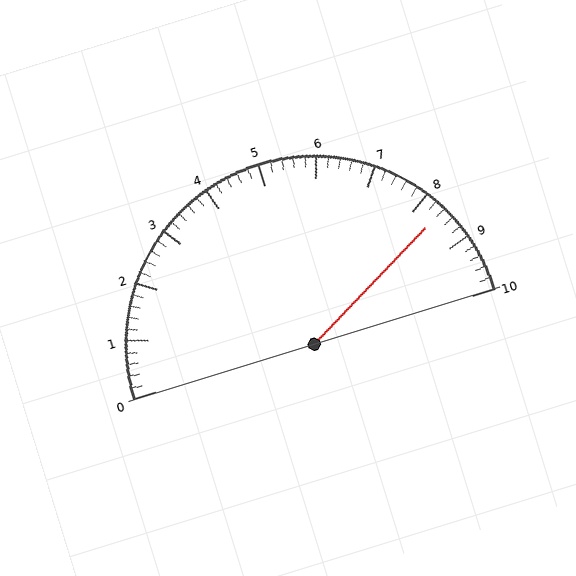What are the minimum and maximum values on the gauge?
The gauge ranges from 0 to 10.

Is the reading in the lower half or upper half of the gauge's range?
The reading is in the upper half of the range (0 to 10).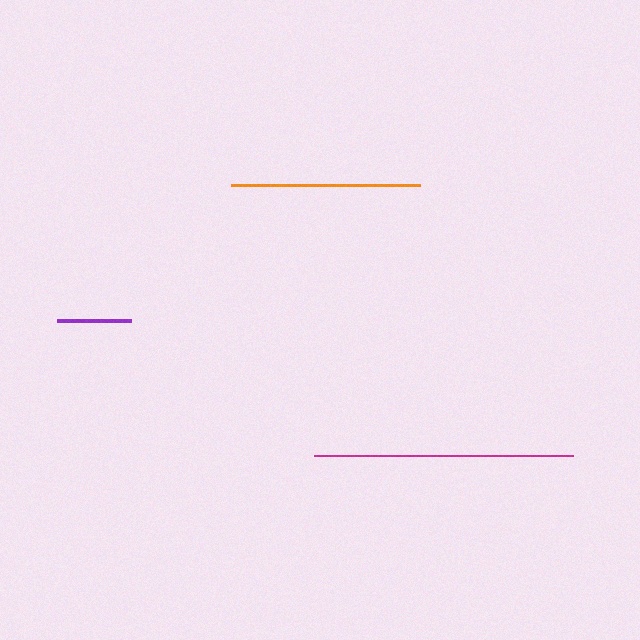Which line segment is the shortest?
The purple line is the shortest at approximately 74 pixels.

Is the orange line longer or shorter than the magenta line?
The magenta line is longer than the orange line.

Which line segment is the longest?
The magenta line is the longest at approximately 260 pixels.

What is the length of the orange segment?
The orange segment is approximately 189 pixels long.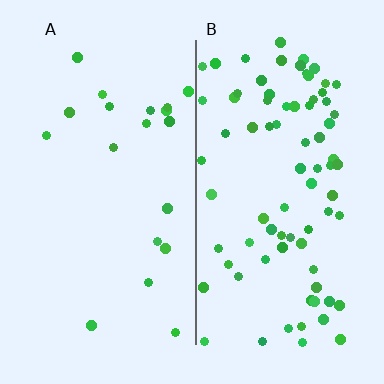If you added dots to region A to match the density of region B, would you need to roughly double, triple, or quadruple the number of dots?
Approximately quadruple.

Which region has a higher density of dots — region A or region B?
B (the right).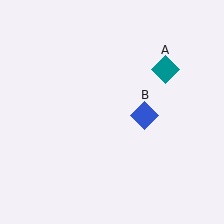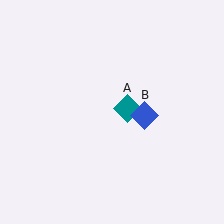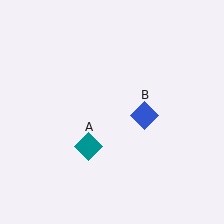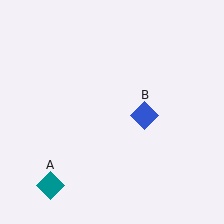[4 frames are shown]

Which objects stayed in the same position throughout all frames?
Blue diamond (object B) remained stationary.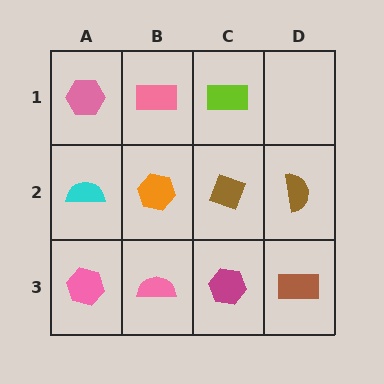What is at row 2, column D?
A brown semicircle.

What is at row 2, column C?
A brown diamond.